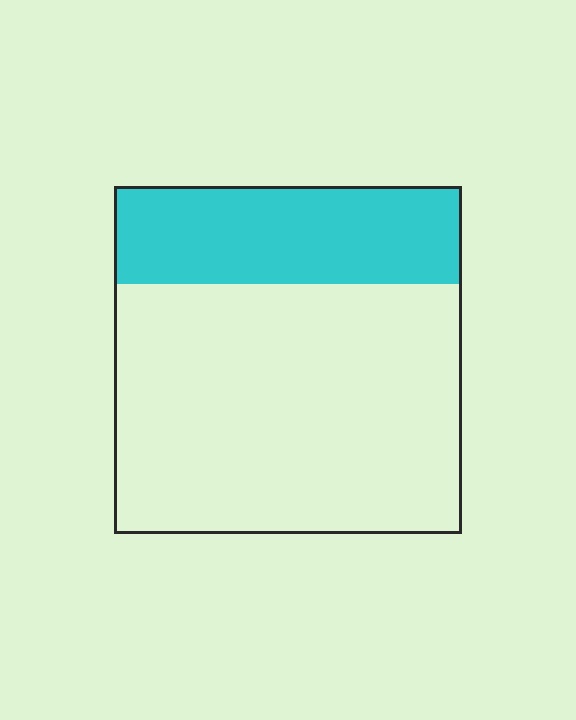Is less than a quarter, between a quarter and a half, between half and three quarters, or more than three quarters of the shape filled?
Between a quarter and a half.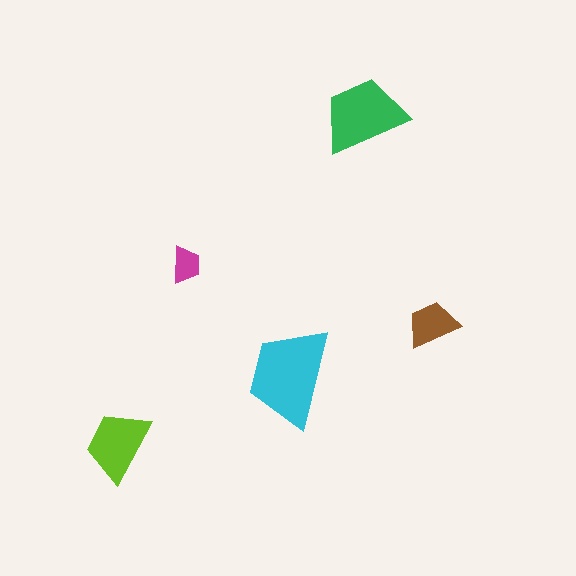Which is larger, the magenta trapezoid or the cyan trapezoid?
The cyan one.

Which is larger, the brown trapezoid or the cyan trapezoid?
The cyan one.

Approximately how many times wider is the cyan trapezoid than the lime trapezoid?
About 1.5 times wider.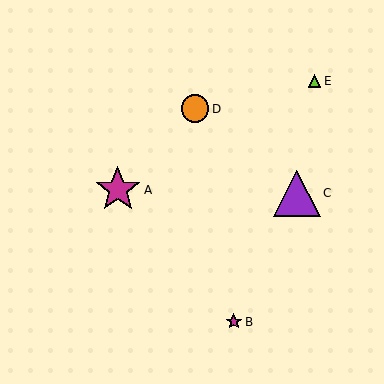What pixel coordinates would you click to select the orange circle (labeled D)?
Click at (195, 109) to select the orange circle D.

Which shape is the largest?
The purple triangle (labeled C) is the largest.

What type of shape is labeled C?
Shape C is a purple triangle.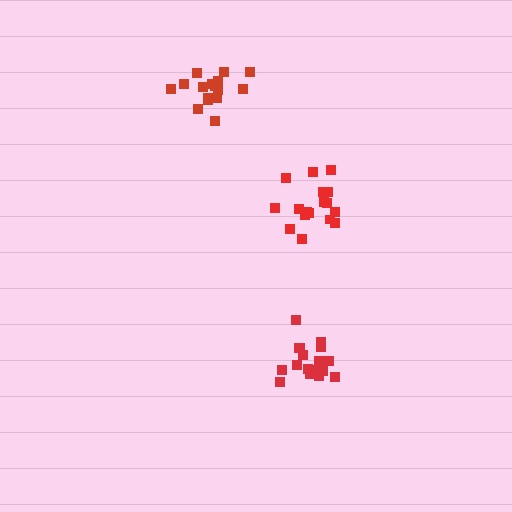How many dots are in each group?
Group 1: 17 dots, Group 2: 17 dots, Group 3: 17 dots (51 total).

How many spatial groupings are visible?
There are 3 spatial groupings.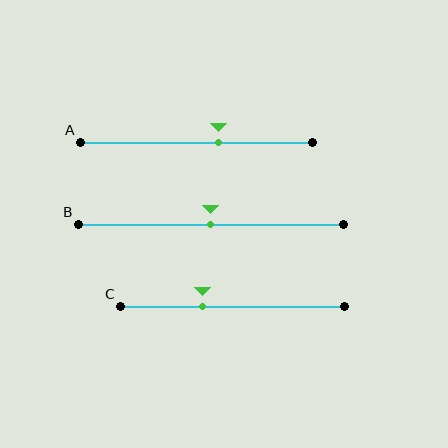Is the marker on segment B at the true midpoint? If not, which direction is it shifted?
Yes, the marker on segment B is at the true midpoint.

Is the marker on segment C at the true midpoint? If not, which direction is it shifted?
No, the marker on segment C is shifted to the left by about 13% of the segment length.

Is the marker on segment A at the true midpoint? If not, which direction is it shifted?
No, the marker on segment A is shifted to the right by about 10% of the segment length.